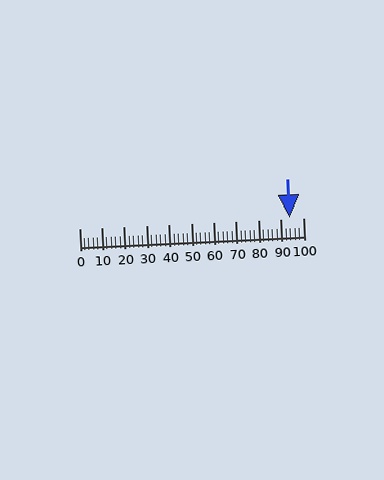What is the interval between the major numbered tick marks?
The major tick marks are spaced 10 units apart.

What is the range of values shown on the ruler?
The ruler shows values from 0 to 100.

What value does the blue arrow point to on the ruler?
The blue arrow points to approximately 94.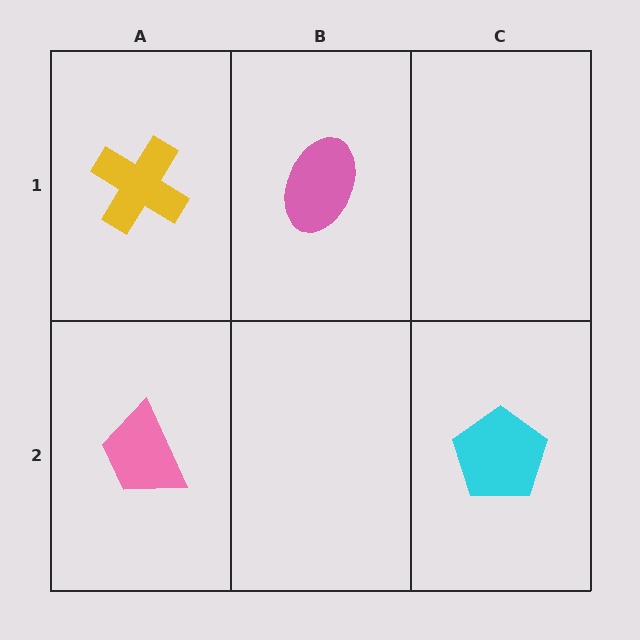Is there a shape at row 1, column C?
No, that cell is empty.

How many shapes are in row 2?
2 shapes.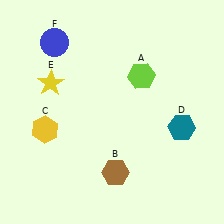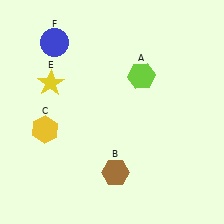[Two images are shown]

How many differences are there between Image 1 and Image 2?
There is 1 difference between the two images.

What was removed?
The teal hexagon (D) was removed in Image 2.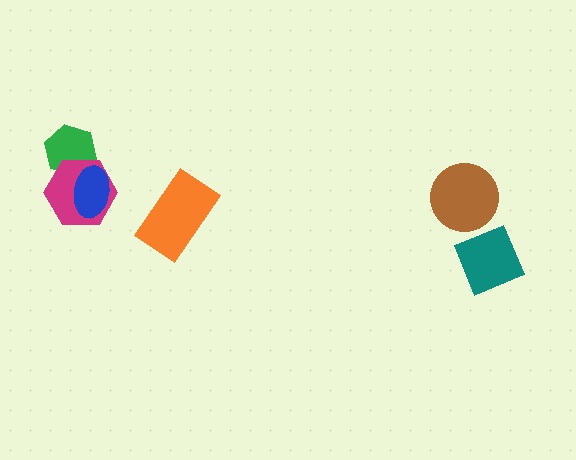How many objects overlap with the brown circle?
0 objects overlap with the brown circle.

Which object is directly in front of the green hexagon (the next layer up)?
The magenta hexagon is directly in front of the green hexagon.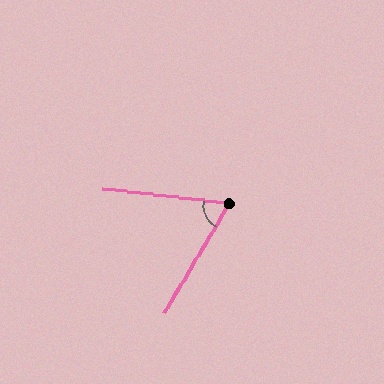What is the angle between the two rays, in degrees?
Approximately 66 degrees.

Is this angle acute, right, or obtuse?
It is acute.